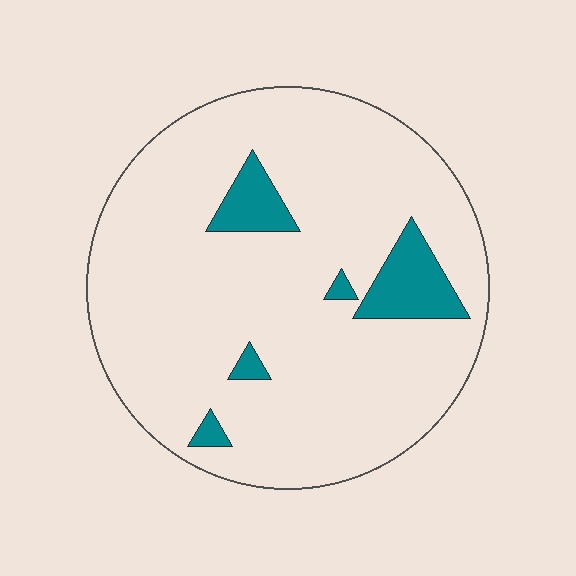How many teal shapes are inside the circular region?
5.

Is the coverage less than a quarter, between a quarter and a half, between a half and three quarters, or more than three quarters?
Less than a quarter.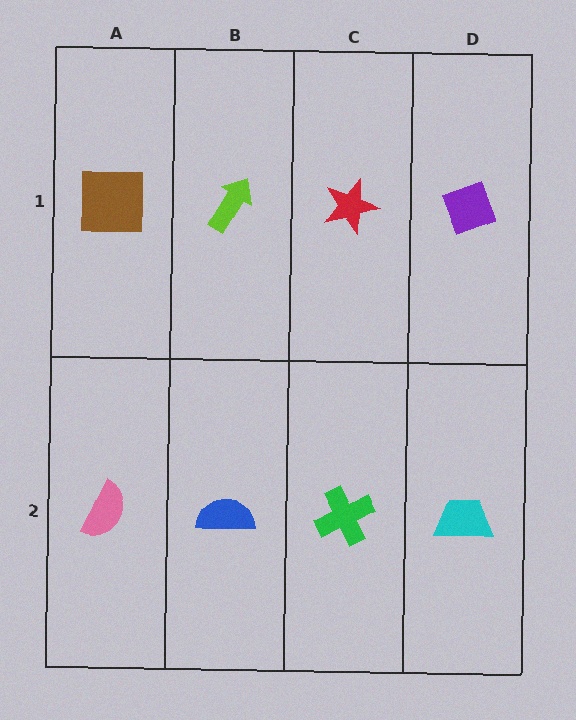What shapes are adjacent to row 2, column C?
A red star (row 1, column C), a blue semicircle (row 2, column B), a cyan trapezoid (row 2, column D).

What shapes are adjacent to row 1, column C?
A green cross (row 2, column C), a lime arrow (row 1, column B), a purple diamond (row 1, column D).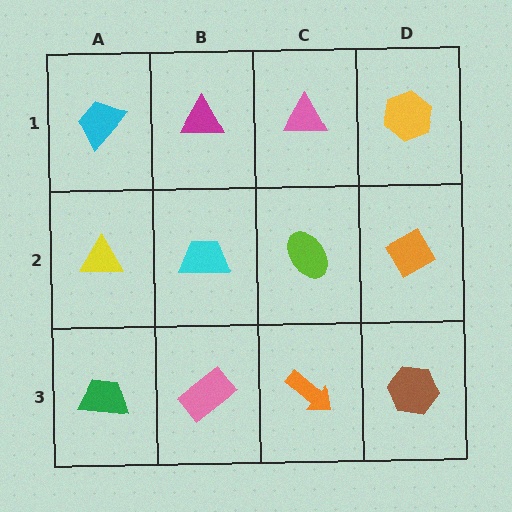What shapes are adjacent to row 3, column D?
An orange diamond (row 2, column D), an orange arrow (row 3, column C).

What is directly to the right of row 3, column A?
A pink rectangle.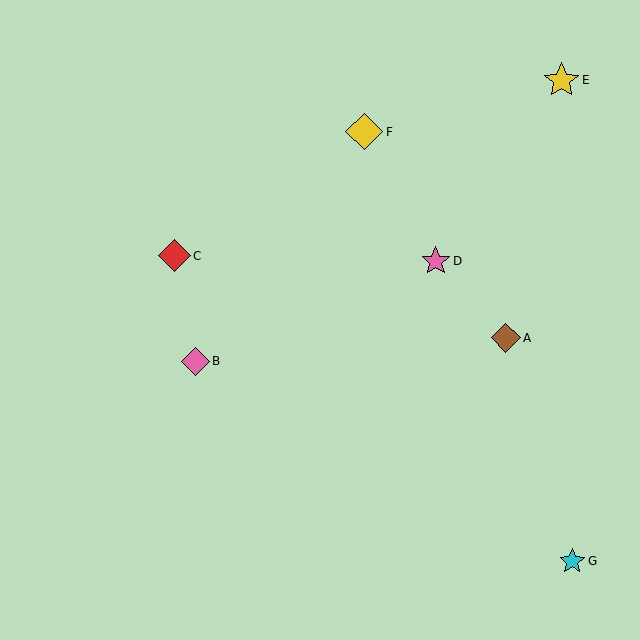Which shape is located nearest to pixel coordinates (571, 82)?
The yellow star (labeled E) at (562, 80) is nearest to that location.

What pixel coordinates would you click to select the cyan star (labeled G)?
Click at (572, 561) to select the cyan star G.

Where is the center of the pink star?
The center of the pink star is at (436, 261).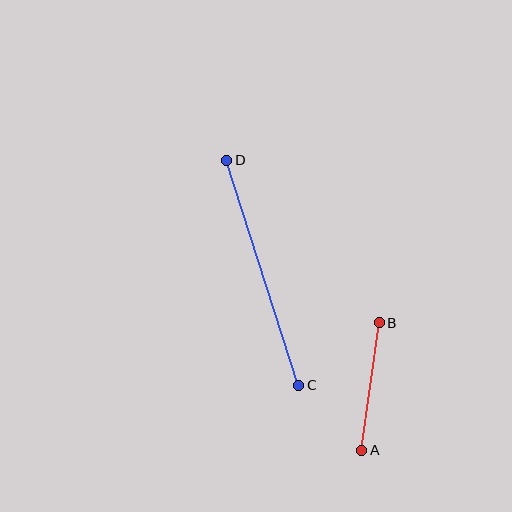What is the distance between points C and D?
The distance is approximately 236 pixels.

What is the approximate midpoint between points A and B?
The midpoint is at approximately (371, 386) pixels.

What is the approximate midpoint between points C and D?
The midpoint is at approximately (263, 273) pixels.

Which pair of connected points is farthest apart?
Points C and D are farthest apart.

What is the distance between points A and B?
The distance is approximately 129 pixels.